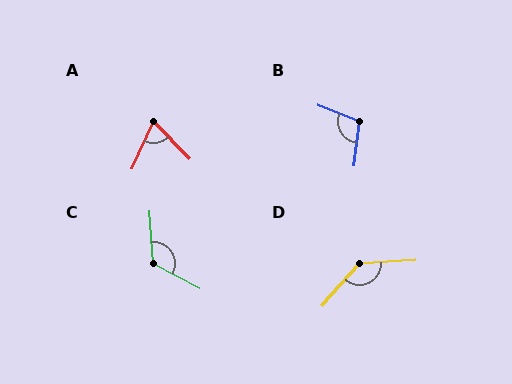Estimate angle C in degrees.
Approximately 121 degrees.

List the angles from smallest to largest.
A (69°), B (104°), C (121°), D (135°).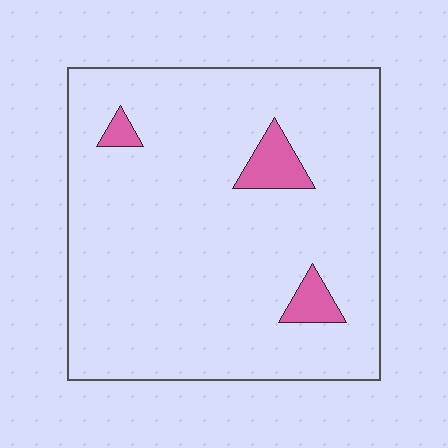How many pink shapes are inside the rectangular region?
3.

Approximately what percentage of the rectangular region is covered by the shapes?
Approximately 5%.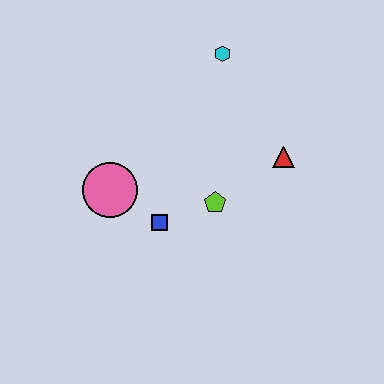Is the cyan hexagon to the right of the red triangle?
No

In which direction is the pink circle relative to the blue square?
The pink circle is to the left of the blue square.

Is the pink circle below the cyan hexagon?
Yes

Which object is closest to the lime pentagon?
The blue square is closest to the lime pentagon.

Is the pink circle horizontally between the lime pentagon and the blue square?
No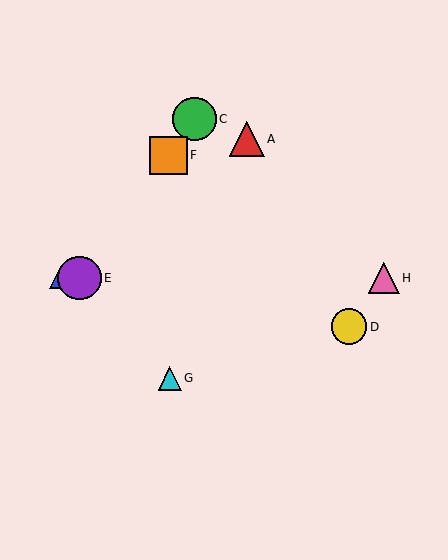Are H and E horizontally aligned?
Yes, both are at y≈278.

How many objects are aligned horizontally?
3 objects (B, E, H) are aligned horizontally.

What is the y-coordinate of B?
Object B is at y≈278.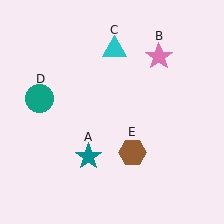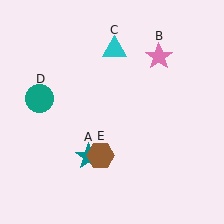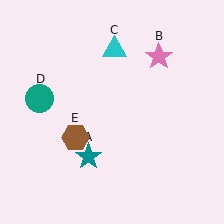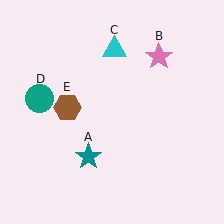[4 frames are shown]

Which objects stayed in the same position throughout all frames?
Teal star (object A) and pink star (object B) and cyan triangle (object C) and teal circle (object D) remained stationary.